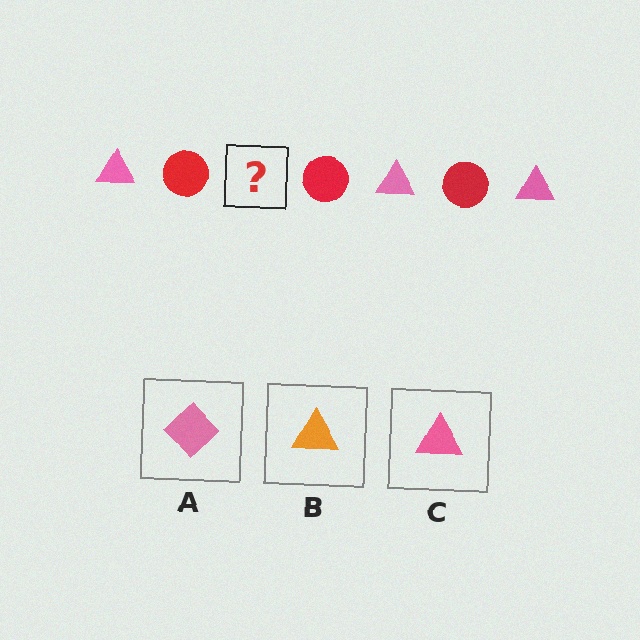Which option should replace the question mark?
Option C.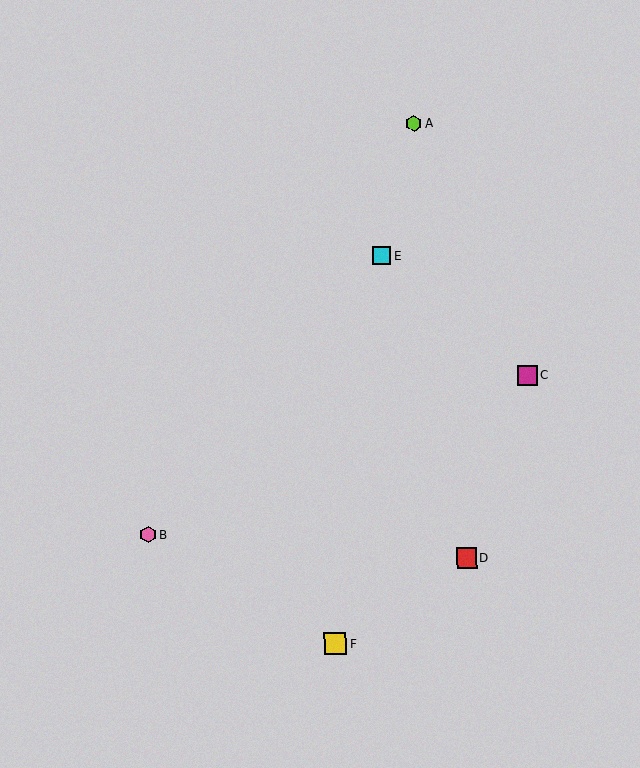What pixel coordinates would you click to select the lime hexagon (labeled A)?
Click at (414, 123) to select the lime hexagon A.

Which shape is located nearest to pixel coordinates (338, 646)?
The yellow square (labeled F) at (335, 643) is nearest to that location.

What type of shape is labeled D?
Shape D is a red square.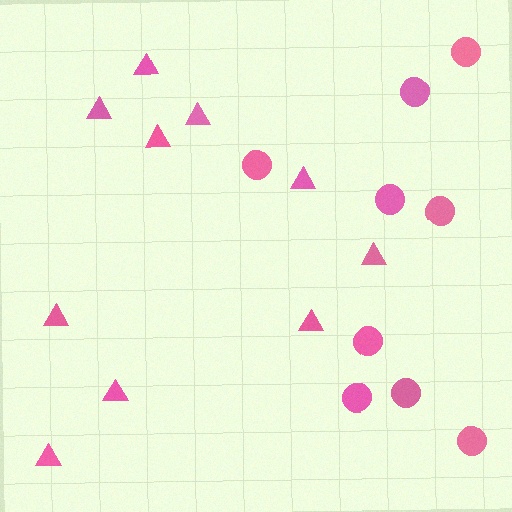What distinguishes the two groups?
There are 2 groups: one group of triangles (10) and one group of circles (9).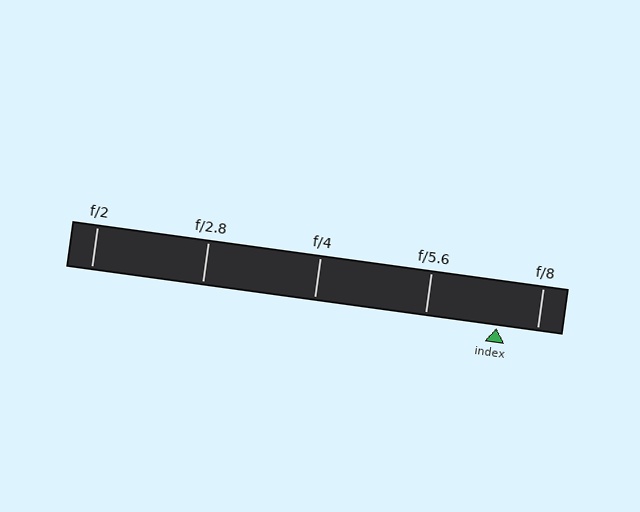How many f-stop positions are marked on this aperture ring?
There are 5 f-stop positions marked.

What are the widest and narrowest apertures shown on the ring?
The widest aperture shown is f/2 and the narrowest is f/8.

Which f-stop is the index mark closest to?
The index mark is closest to f/8.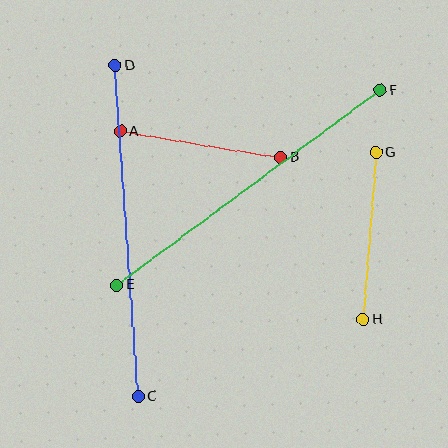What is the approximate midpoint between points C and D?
The midpoint is at approximately (127, 231) pixels.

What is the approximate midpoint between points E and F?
The midpoint is at approximately (249, 187) pixels.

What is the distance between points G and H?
The distance is approximately 168 pixels.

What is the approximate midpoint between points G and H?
The midpoint is at approximately (369, 236) pixels.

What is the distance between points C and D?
The distance is approximately 332 pixels.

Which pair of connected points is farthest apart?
Points C and D are farthest apart.